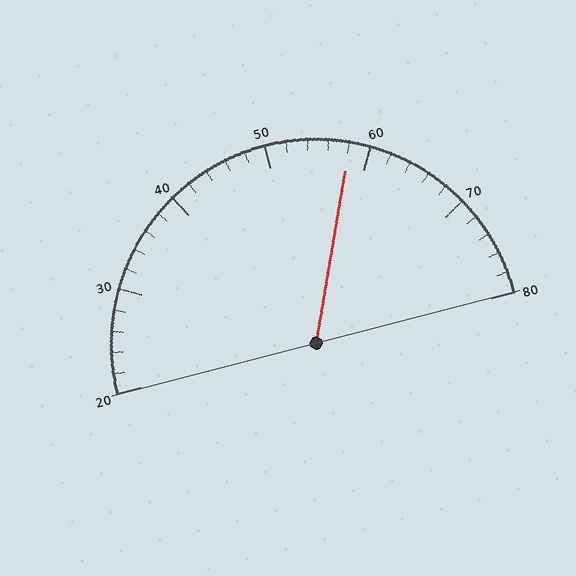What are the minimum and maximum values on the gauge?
The gauge ranges from 20 to 80.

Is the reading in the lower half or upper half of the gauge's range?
The reading is in the upper half of the range (20 to 80).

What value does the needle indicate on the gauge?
The needle indicates approximately 58.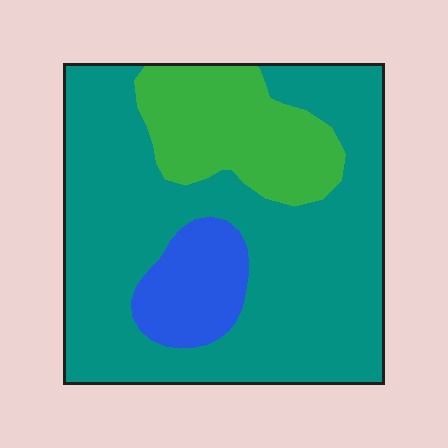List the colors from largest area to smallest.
From largest to smallest: teal, green, blue.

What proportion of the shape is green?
Green takes up about one fifth (1/5) of the shape.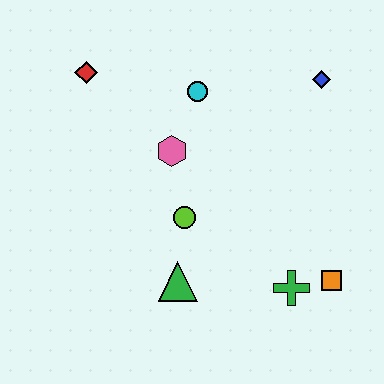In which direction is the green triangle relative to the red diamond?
The green triangle is below the red diamond.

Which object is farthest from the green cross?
The red diamond is farthest from the green cross.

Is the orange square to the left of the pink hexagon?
No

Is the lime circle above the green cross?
Yes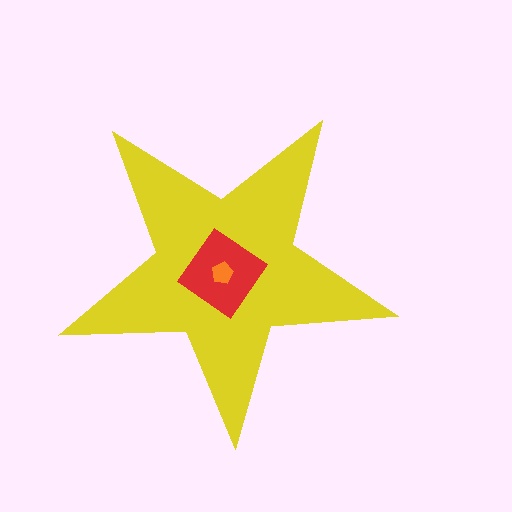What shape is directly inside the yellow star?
The red diamond.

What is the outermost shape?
The yellow star.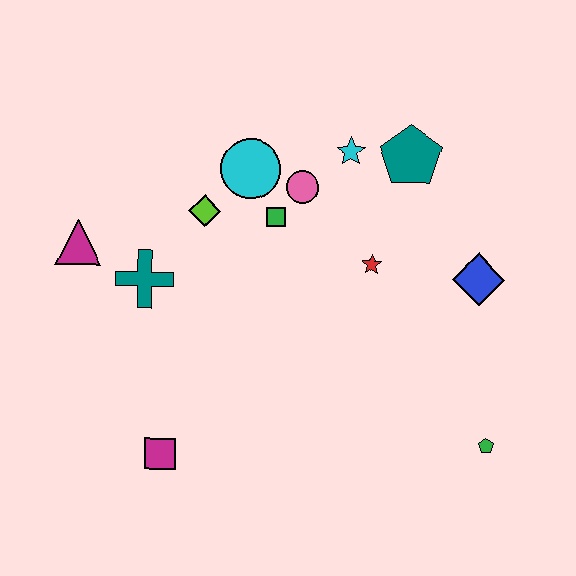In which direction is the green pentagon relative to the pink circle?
The green pentagon is below the pink circle.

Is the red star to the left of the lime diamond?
No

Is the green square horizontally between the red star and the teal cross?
Yes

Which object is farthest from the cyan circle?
The green pentagon is farthest from the cyan circle.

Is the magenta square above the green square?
No